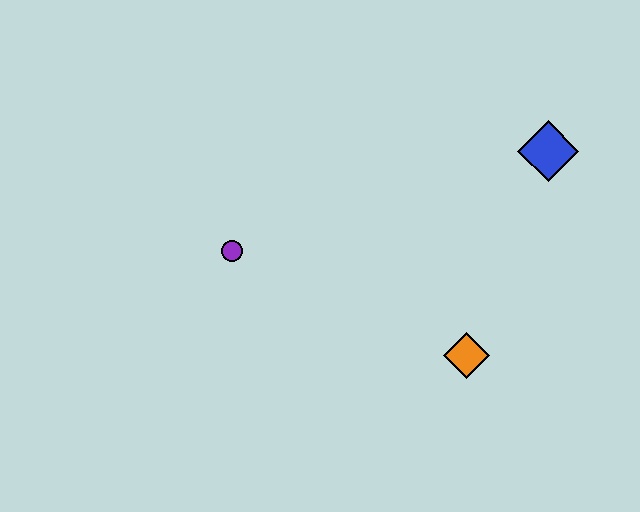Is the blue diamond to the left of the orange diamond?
No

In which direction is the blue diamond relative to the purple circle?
The blue diamond is to the right of the purple circle.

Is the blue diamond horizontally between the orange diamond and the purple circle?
No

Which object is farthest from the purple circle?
The blue diamond is farthest from the purple circle.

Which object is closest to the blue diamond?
The orange diamond is closest to the blue diamond.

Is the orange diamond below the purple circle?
Yes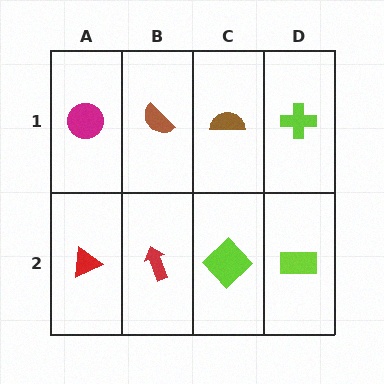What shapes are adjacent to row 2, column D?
A lime cross (row 1, column D), a lime diamond (row 2, column C).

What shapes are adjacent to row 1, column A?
A red triangle (row 2, column A), a brown semicircle (row 1, column B).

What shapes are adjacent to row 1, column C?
A lime diamond (row 2, column C), a brown semicircle (row 1, column B), a lime cross (row 1, column D).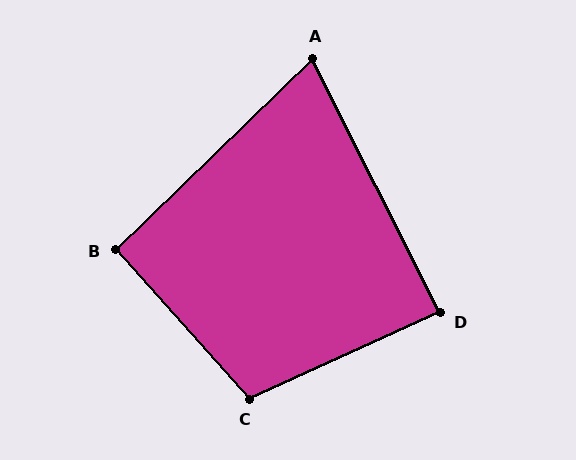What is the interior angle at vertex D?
Approximately 88 degrees (approximately right).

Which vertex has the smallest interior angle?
A, at approximately 73 degrees.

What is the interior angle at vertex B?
Approximately 92 degrees (approximately right).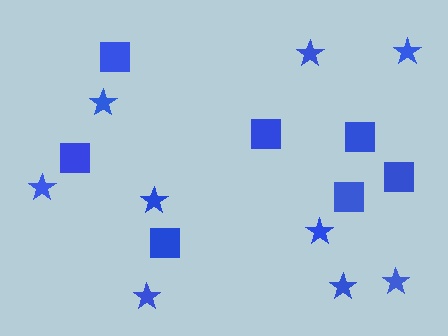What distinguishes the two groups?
There are 2 groups: one group of stars (9) and one group of squares (7).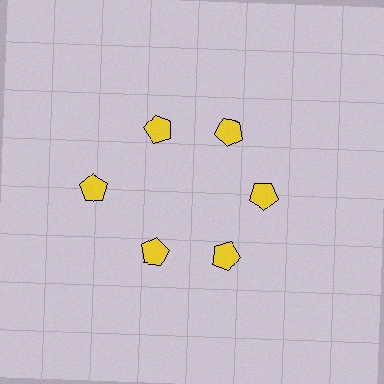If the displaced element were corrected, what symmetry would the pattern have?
It would have 6-fold rotational symmetry — the pattern would map onto itself every 60 degrees.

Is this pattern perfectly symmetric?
No. The 6 yellow pentagons are arranged in a ring, but one element near the 9 o'clock position is pushed outward from the center, breaking the 6-fold rotational symmetry.